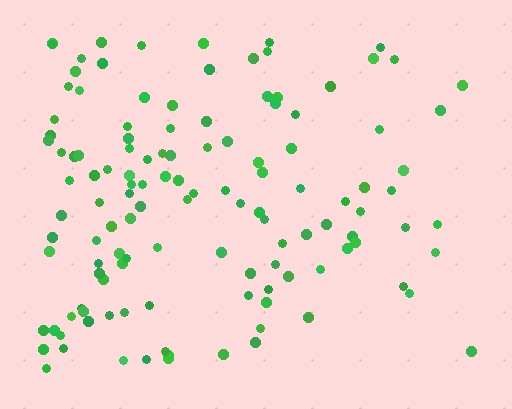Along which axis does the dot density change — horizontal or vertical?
Horizontal.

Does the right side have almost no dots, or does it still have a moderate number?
Still a moderate number, just noticeably fewer than the left.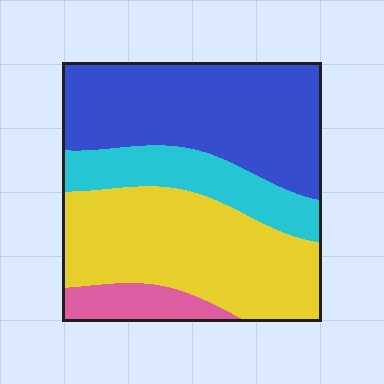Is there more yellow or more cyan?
Yellow.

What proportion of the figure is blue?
Blue takes up about three eighths (3/8) of the figure.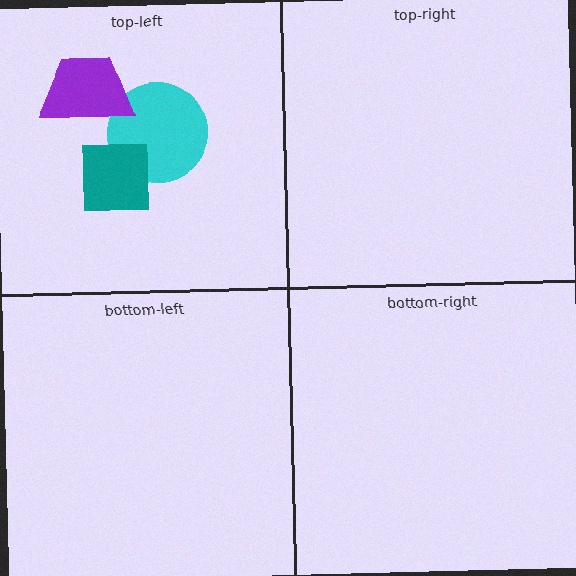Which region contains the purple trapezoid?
The top-left region.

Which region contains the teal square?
The top-left region.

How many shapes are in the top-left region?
3.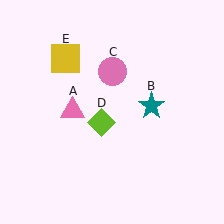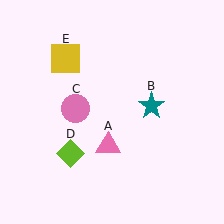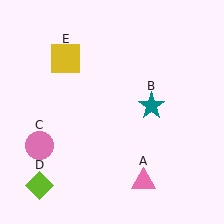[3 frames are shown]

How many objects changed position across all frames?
3 objects changed position: pink triangle (object A), pink circle (object C), lime diamond (object D).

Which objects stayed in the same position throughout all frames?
Teal star (object B) and yellow square (object E) remained stationary.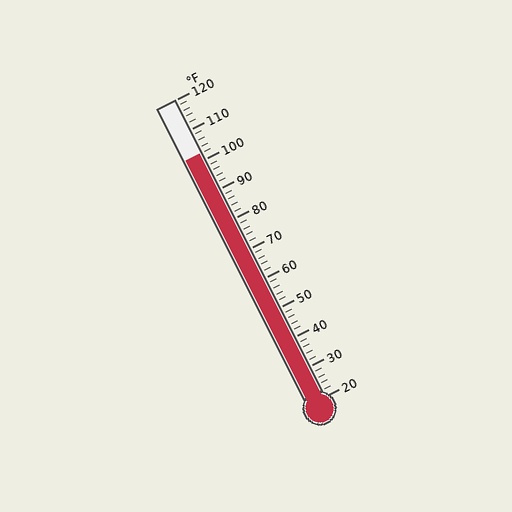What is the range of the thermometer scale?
The thermometer scale ranges from 20°F to 120°F.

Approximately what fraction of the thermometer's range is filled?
The thermometer is filled to approximately 80% of its range.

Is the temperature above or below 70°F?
The temperature is above 70°F.